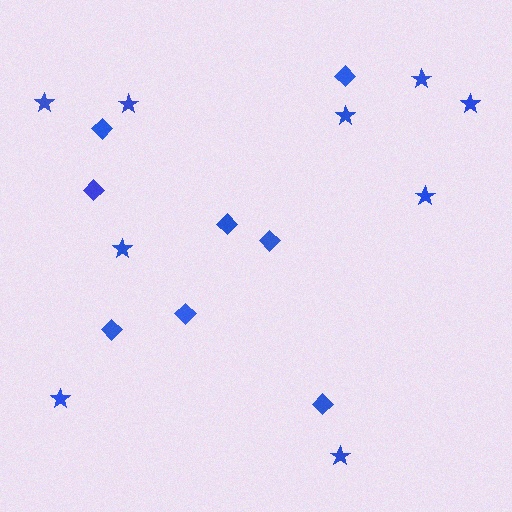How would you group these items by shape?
There are 2 groups: one group of diamonds (8) and one group of stars (9).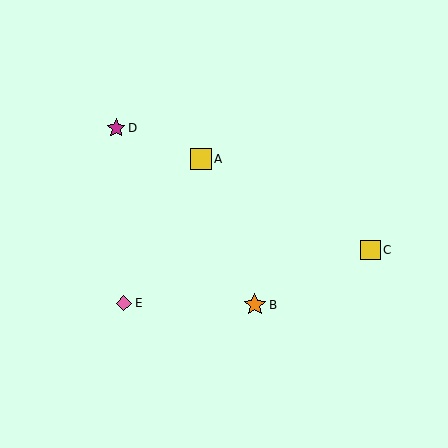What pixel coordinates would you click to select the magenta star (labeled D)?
Click at (116, 128) to select the magenta star D.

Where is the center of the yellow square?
The center of the yellow square is at (201, 159).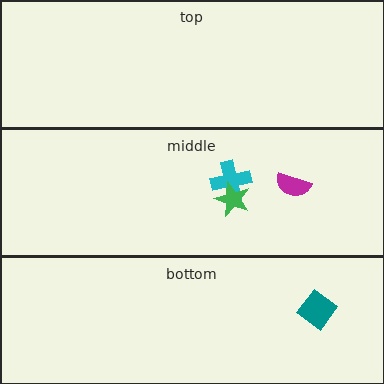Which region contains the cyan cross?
The middle region.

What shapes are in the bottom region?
The teal diamond.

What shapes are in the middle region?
The magenta semicircle, the cyan cross, the green star.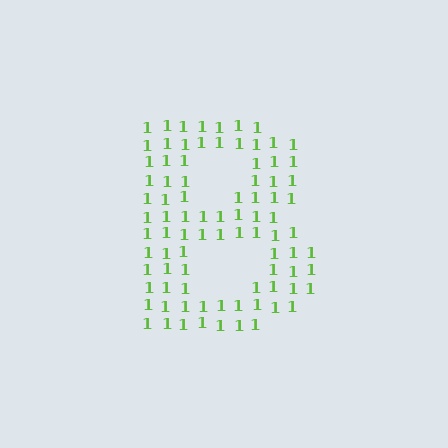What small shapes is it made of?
It is made of small digit 1's.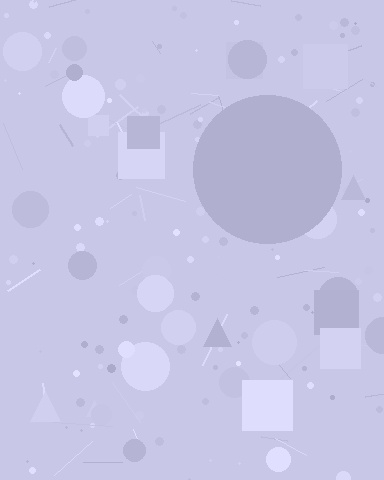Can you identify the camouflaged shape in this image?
The camouflaged shape is a circle.